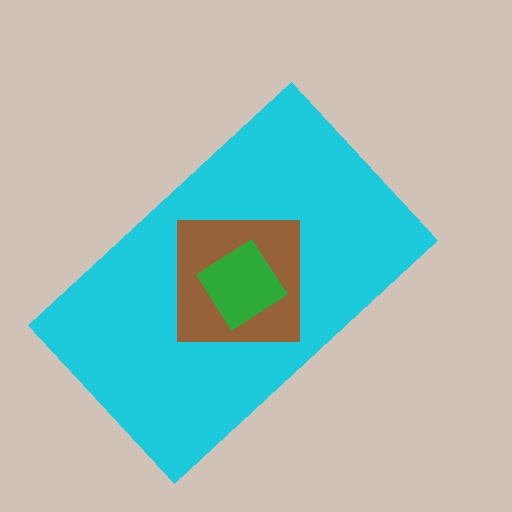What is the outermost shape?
The cyan rectangle.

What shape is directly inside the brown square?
The green diamond.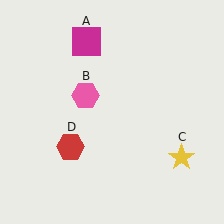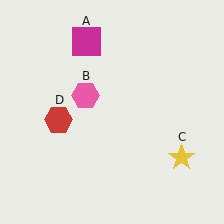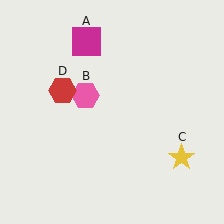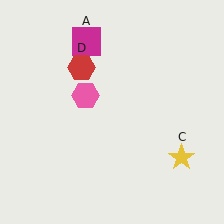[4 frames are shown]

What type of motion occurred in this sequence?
The red hexagon (object D) rotated clockwise around the center of the scene.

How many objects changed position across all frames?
1 object changed position: red hexagon (object D).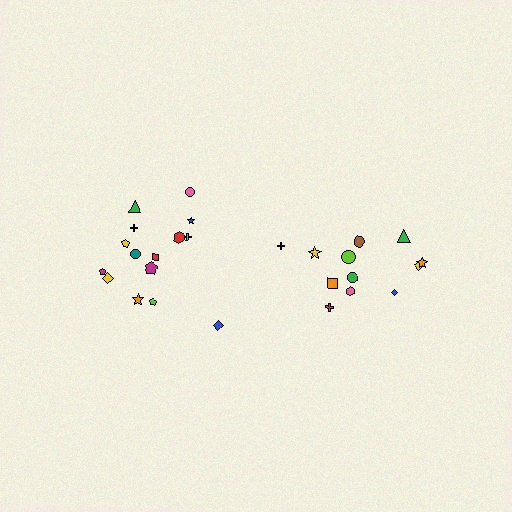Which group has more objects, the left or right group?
The left group.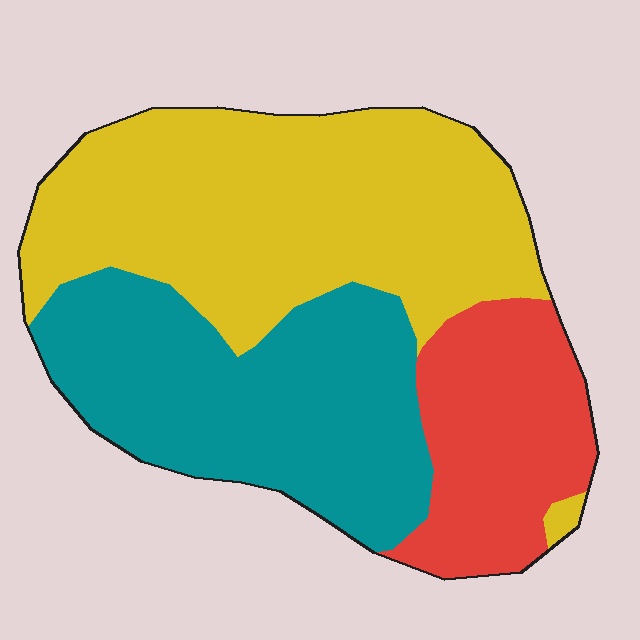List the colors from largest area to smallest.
From largest to smallest: yellow, teal, red.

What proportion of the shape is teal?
Teal covers about 35% of the shape.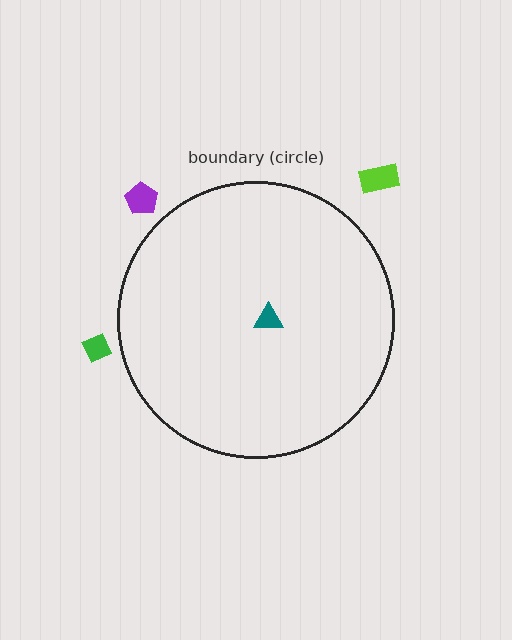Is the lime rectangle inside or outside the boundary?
Outside.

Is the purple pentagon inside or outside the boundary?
Outside.